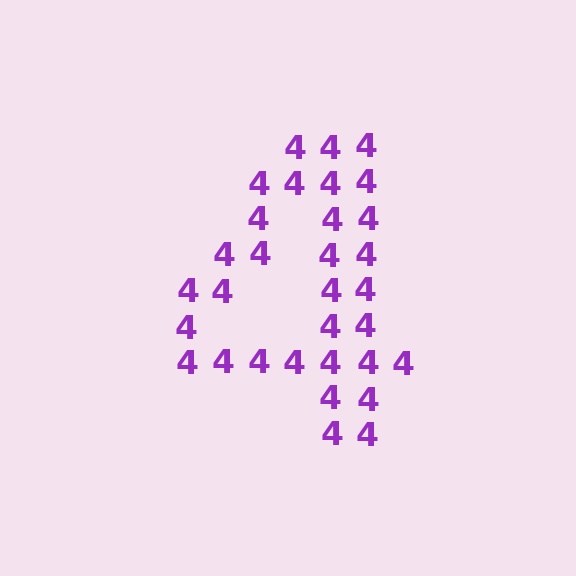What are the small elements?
The small elements are digit 4's.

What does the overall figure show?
The overall figure shows the digit 4.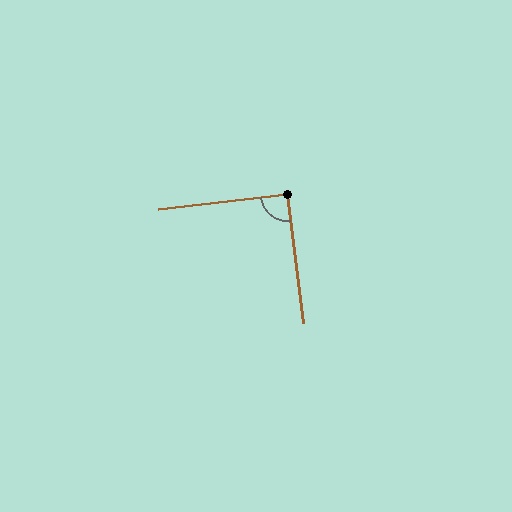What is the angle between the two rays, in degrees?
Approximately 90 degrees.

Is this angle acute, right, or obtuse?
It is approximately a right angle.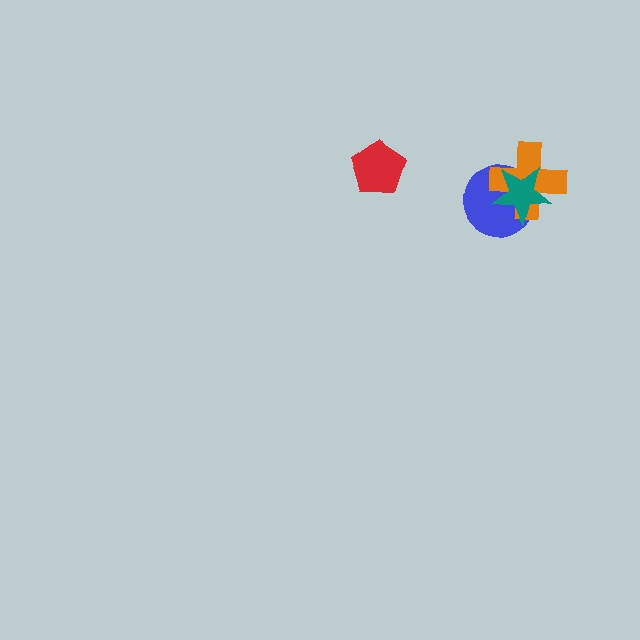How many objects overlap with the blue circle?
2 objects overlap with the blue circle.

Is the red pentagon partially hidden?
No, no other shape covers it.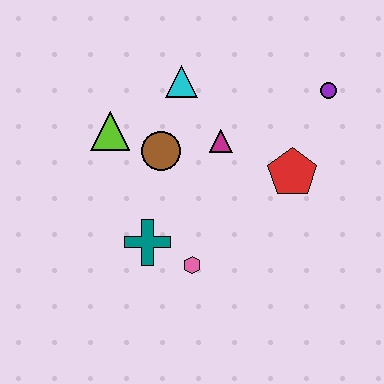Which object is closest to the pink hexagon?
The teal cross is closest to the pink hexagon.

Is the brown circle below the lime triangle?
Yes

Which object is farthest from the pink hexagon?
The purple circle is farthest from the pink hexagon.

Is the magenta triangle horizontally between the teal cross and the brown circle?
No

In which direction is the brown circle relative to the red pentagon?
The brown circle is to the left of the red pentagon.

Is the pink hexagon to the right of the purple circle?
No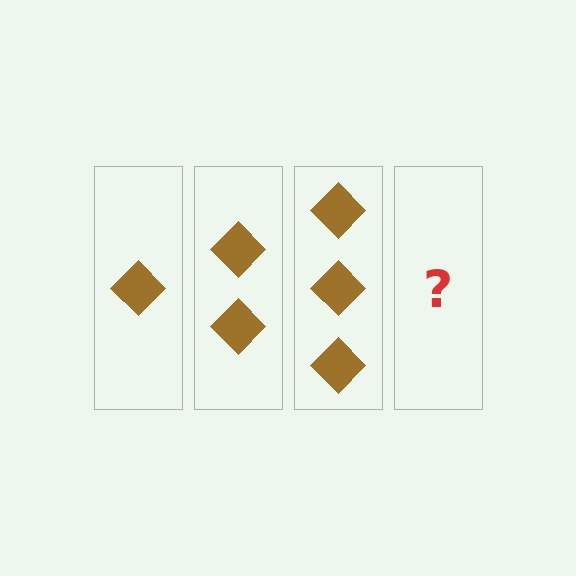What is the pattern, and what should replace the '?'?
The pattern is that each step adds one more diamond. The '?' should be 4 diamonds.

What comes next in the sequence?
The next element should be 4 diamonds.